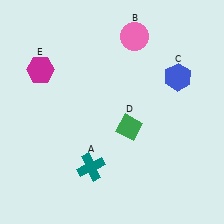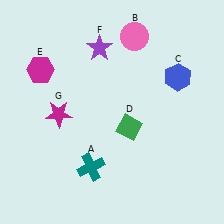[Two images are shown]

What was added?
A purple star (F), a magenta star (G) were added in Image 2.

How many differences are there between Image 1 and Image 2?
There are 2 differences between the two images.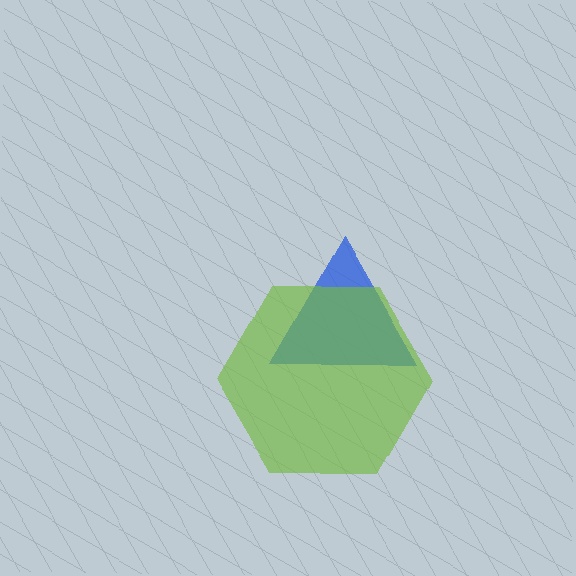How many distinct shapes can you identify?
There are 2 distinct shapes: a blue triangle, a lime hexagon.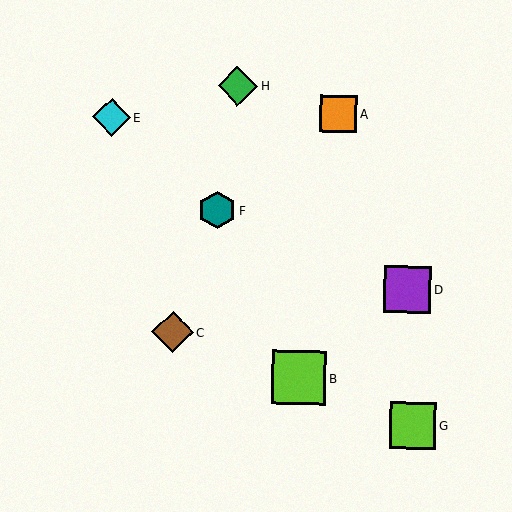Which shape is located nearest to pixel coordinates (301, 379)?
The lime square (labeled B) at (299, 378) is nearest to that location.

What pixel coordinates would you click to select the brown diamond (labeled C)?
Click at (173, 332) to select the brown diamond C.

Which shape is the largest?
The lime square (labeled B) is the largest.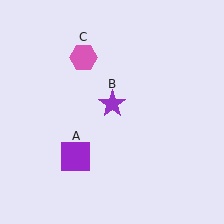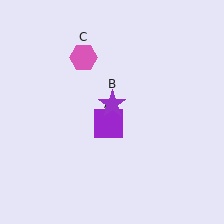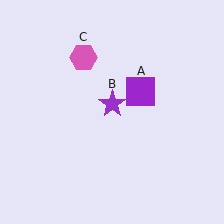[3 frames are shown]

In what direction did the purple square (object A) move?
The purple square (object A) moved up and to the right.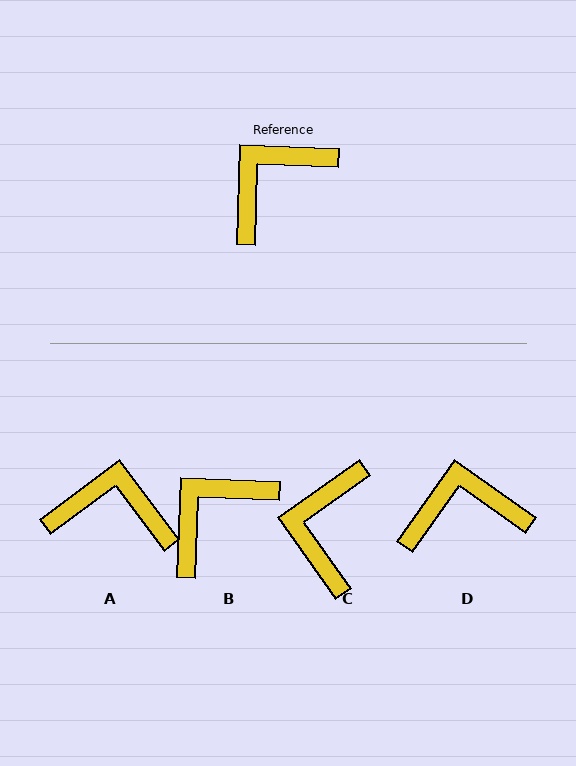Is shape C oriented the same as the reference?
No, it is off by about 37 degrees.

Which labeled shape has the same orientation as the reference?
B.